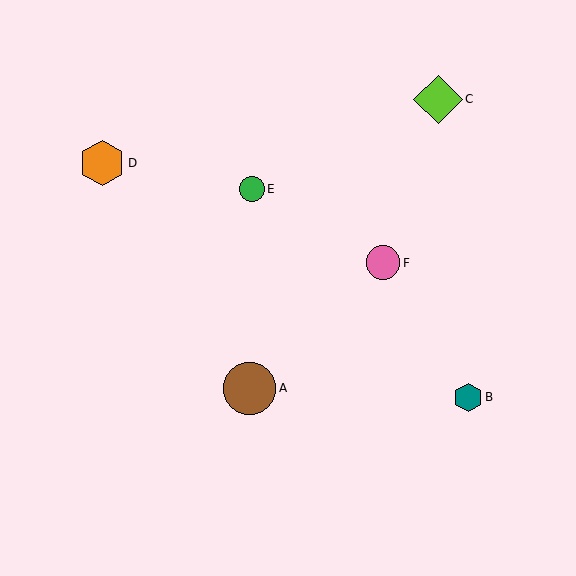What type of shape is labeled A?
Shape A is a brown circle.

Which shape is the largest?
The brown circle (labeled A) is the largest.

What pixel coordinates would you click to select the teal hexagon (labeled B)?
Click at (468, 397) to select the teal hexagon B.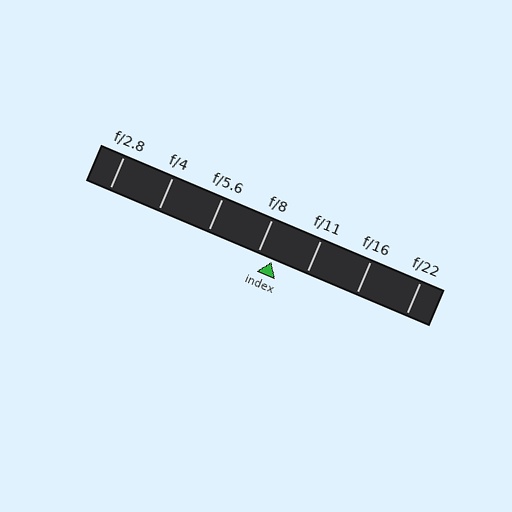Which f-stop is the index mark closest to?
The index mark is closest to f/8.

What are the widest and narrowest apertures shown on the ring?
The widest aperture shown is f/2.8 and the narrowest is f/22.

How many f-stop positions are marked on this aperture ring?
There are 7 f-stop positions marked.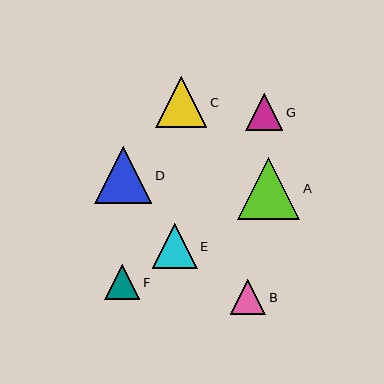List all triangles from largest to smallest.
From largest to smallest: A, D, C, E, G, B, F.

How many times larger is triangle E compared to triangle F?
Triangle E is approximately 1.3 times the size of triangle F.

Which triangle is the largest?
Triangle A is the largest with a size of approximately 62 pixels.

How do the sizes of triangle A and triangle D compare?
Triangle A and triangle D are approximately the same size.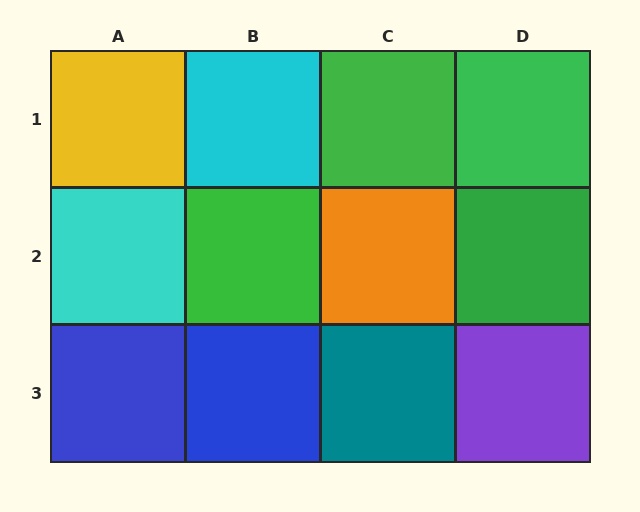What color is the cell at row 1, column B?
Cyan.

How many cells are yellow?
1 cell is yellow.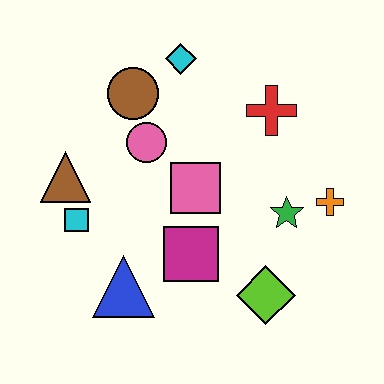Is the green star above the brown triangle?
No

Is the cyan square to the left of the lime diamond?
Yes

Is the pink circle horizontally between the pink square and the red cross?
No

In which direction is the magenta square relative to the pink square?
The magenta square is below the pink square.